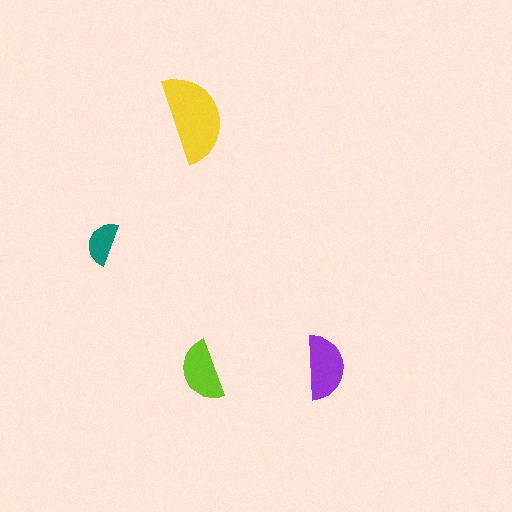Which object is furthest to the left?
The teal semicircle is leftmost.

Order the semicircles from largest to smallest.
the yellow one, the purple one, the lime one, the teal one.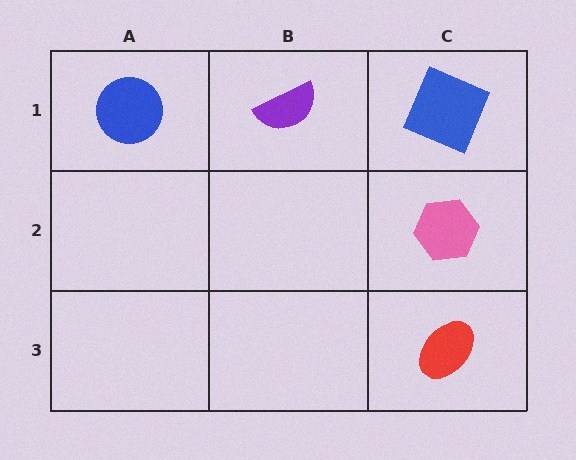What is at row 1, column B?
A purple semicircle.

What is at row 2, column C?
A pink hexagon.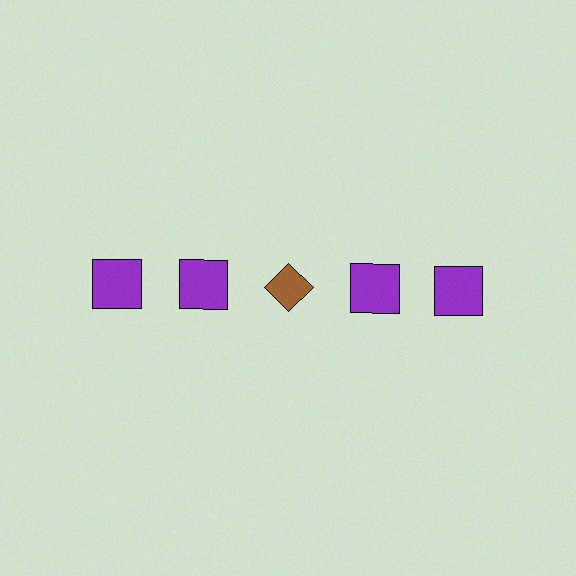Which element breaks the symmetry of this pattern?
The brown diamond in the top row, center column breaks the symmetry. All other shapes are purple squares.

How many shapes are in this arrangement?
There are 5 shapes arranged in a grid pattern.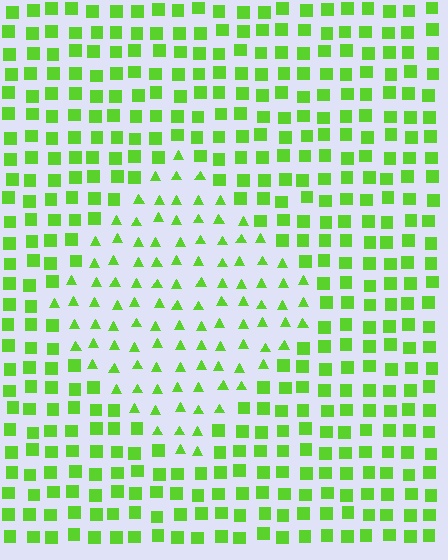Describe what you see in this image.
The image is filled with small lime elements arranged in a uniform grid. A diamond-shaped region contains triangles, while the surrounding area contains squares. The boundary is defined purely by the change in element shape.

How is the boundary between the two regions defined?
The boundary is defined by a change in element shape: triangles inside vs. squares outside. All elements share the same color and spacing.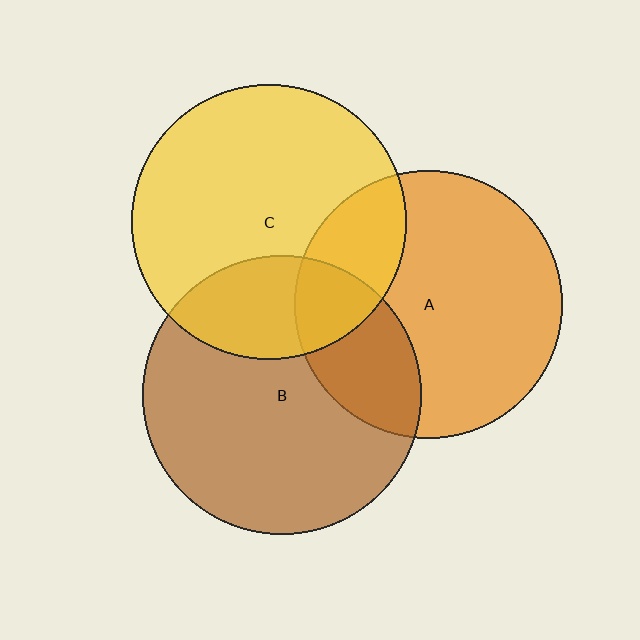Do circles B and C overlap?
Yes.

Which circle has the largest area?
Circle B (brown).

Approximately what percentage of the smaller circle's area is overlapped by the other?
Approximately 25%.